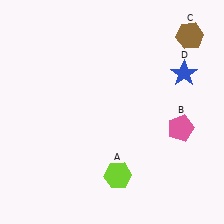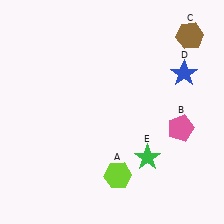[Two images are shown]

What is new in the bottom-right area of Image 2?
A green star (E) was added in the bottom-right area of Image 2.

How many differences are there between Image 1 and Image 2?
There is 1 difference between the two images.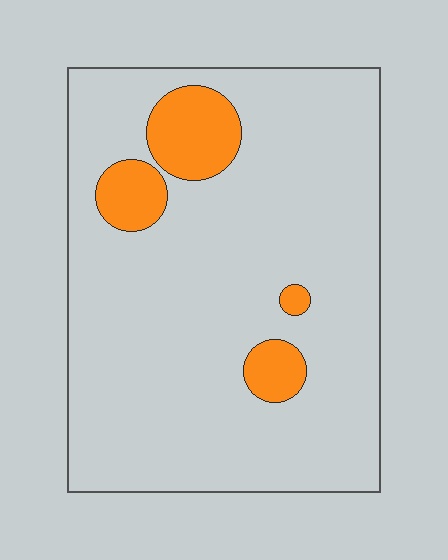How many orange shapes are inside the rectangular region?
4.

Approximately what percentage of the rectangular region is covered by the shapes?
Approximately 10%.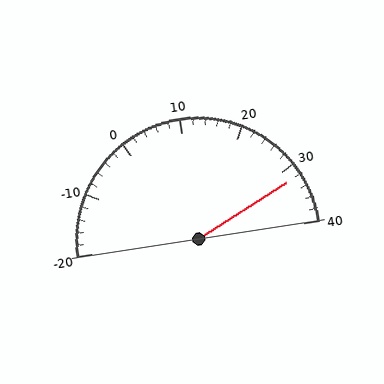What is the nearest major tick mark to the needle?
The nearest major tick mark is 30.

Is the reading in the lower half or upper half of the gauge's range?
The reading is in the upper half of the range (-20 to 40).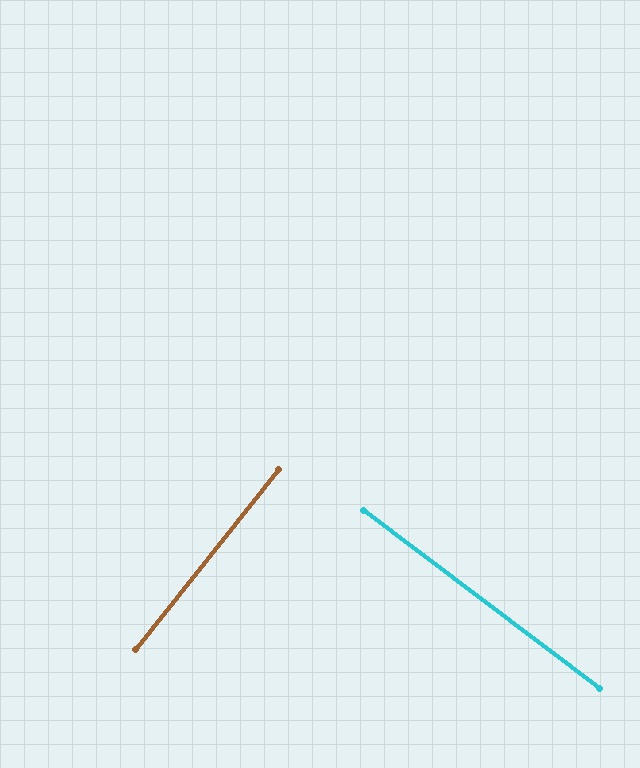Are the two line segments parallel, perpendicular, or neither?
Perpendicular — they meet at approximately 88°.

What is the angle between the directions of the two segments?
Approximately 88 degrees.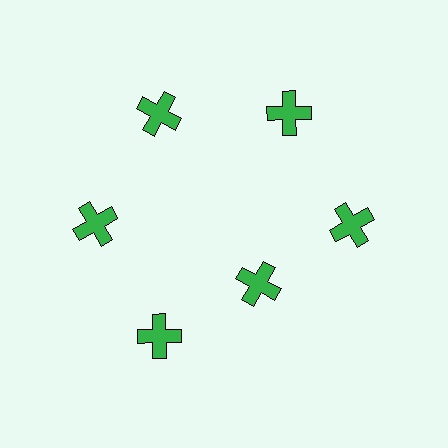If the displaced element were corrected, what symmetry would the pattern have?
It would have 6-fold rotational symmetry — the pattern would map onto itself every 60 degrees.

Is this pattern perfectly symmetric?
No. The 6 green crosses are arranged in a ring, but one element near the 5 o'clock position is pulled inward toward the center, breaking the 6-fold rotational symmetry.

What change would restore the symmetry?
The symmetry would be restored by moving it outward, back onto the ring so that all 6 crosses sit at equal angles and equal distance from the center.